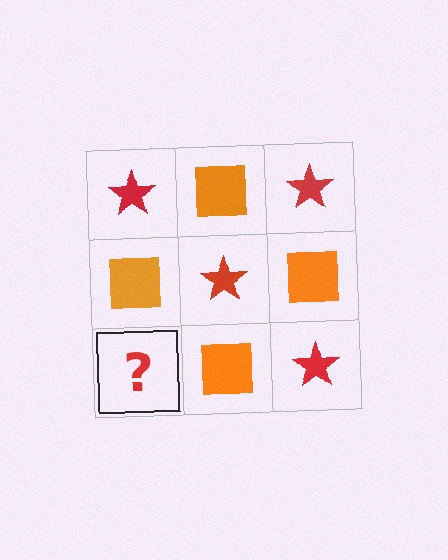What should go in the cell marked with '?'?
The missing cell should contain a red star.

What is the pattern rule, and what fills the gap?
The rule is that it alternates red star and orange square in a checkerboard pattern. The gap should be filled with a red star.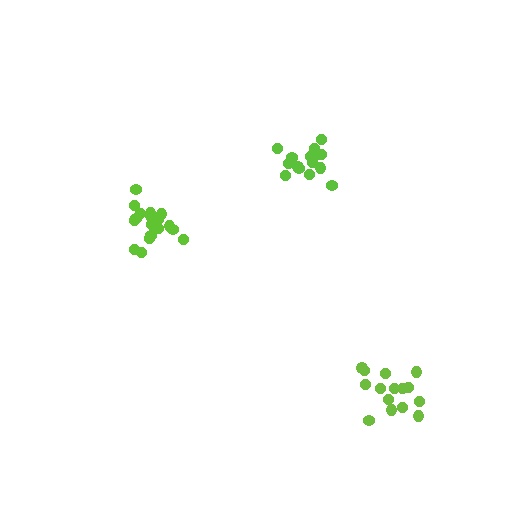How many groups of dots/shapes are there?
There are 3 groups.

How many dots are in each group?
Group 1: 19 dots, Group 2: 15 dots, Group 3: 15 dots (49 total).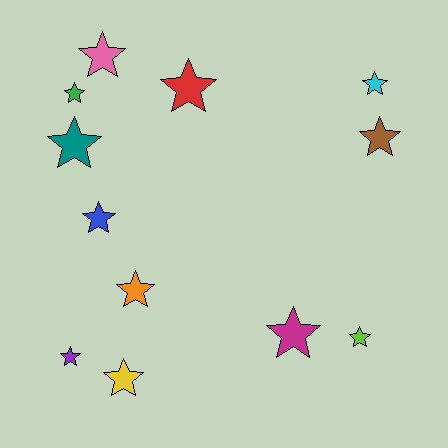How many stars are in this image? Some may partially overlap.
There are 12 stars.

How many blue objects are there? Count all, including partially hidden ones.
There is 1 blue object.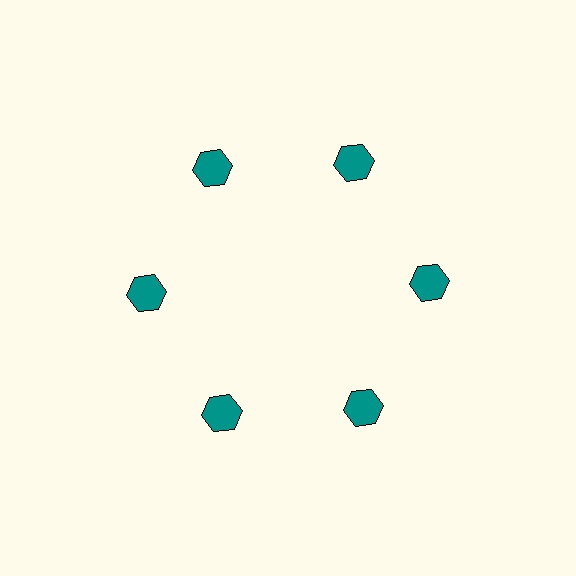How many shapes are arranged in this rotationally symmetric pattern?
There are 6 shapes, arranged in 6 groups of 1.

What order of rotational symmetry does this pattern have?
This pattern has 6-fold rotational symmetry.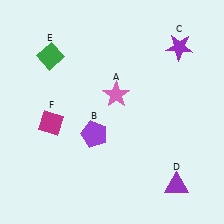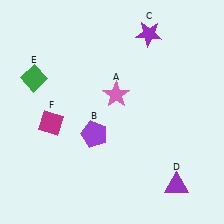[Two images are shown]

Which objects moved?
The objects that moved are: the purple star (C), the green diamond (E).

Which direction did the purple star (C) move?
The purple star (C) moved left.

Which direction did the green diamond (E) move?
The green diamond (E) moved down.